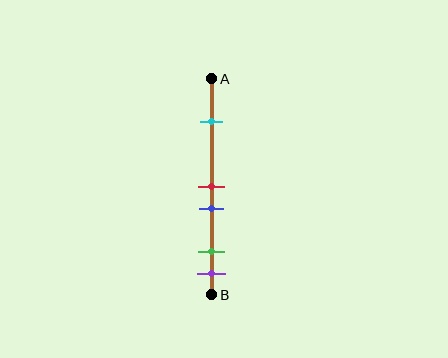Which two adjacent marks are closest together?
The red and blue marks are the closest adjacent pair.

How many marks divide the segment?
There are 5 marks dividing the segment.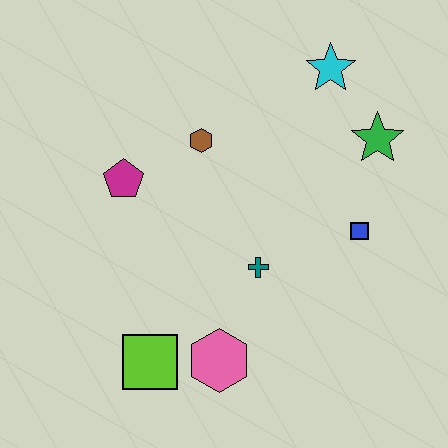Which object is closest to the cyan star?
The green star is closest to the cyan star.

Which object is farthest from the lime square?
The cyan star is farthest from the lime square.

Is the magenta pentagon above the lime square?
Yes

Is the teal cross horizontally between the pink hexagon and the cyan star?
Yes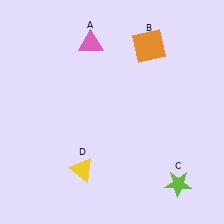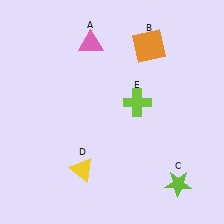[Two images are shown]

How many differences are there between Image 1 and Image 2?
There is 1 difference between the two images.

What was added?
A lime cross (E) was added in Image 2.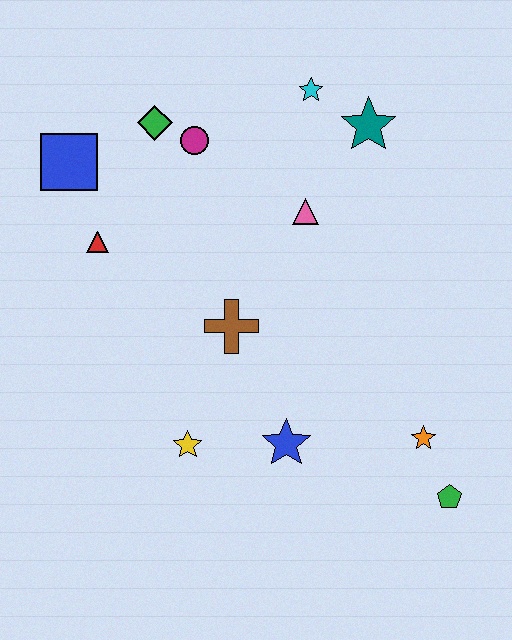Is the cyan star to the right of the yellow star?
Yes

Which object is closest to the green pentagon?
The orange star is closest to the green pentagon.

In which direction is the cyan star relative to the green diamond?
The cyan star is to the right of the green diamond.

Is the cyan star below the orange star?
No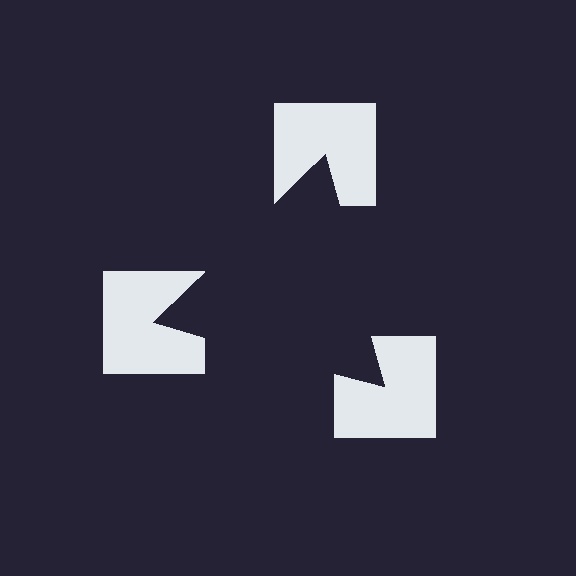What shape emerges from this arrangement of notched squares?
An illusory triangle — its edges are inferred from the aligned wedge cuts in the notched squares, not physically drawn.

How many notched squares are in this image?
There are 3 — one at each vertex of the illusory triangle.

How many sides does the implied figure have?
3 sides.